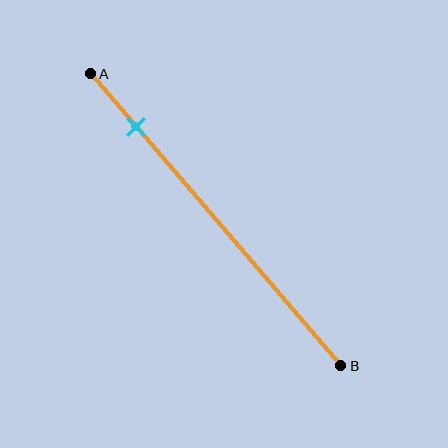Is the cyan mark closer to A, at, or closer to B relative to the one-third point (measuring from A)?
The cyan mark is closer to point A than the one-third point of segment AB.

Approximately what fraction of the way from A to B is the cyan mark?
The cyan mark is approximately 20% of the way from A to B.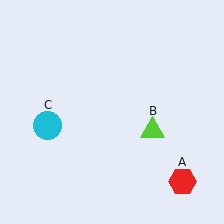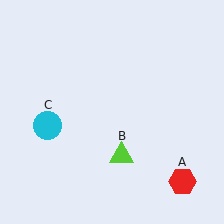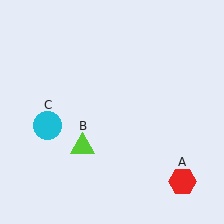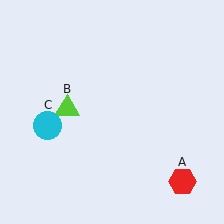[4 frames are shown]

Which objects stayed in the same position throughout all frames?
Red hexagon (object A) and cyan circle (object C) remained stationary.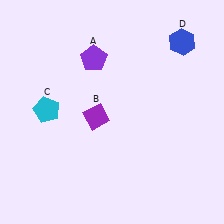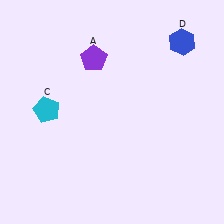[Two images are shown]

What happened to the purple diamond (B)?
The purple diamond (B) was removed in Image 2. It was in the bottom-left area of Image 1.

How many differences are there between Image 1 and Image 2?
There is 1 difference between the two images.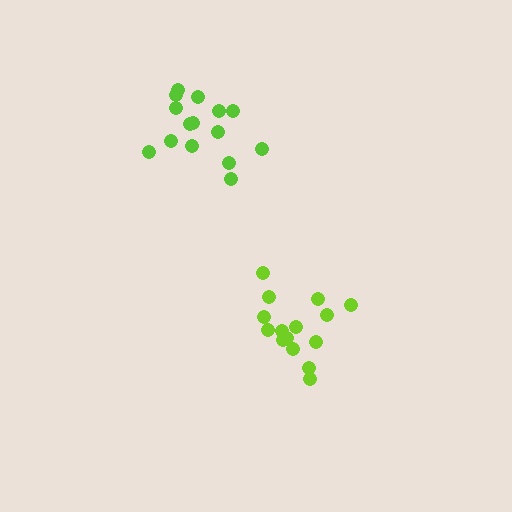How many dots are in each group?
Group 1: 15 dots, Group 2: 15 dots (30 total).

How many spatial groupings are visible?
There are 2 spatial groupings.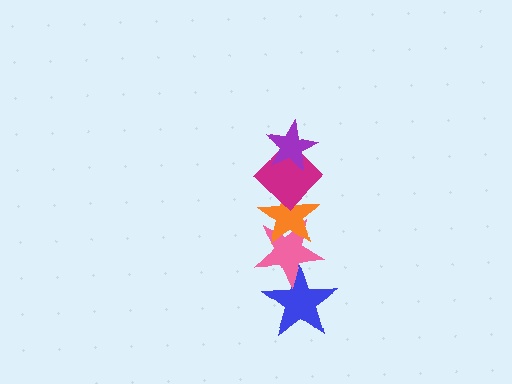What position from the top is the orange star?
The orange star is 3rd from the top.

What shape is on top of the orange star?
The magenta diamond is on top of the orange star.